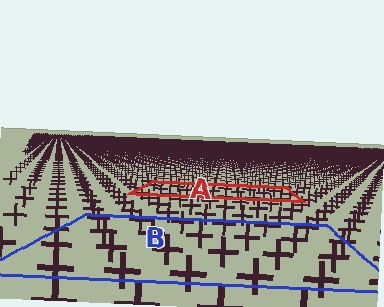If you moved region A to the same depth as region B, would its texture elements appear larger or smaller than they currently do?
They would appear larger. At a closer depth, the same texture elements are projected at a bigger on-screen size.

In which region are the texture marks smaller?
The texture marks are smaller in region A, because it is farther away.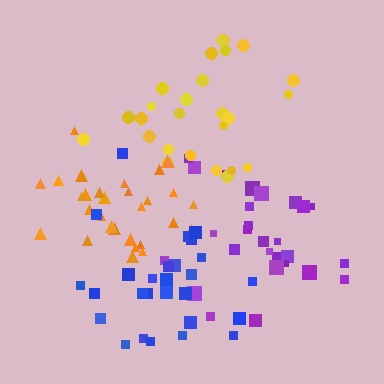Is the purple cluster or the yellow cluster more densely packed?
Yellow.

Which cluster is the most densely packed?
Orange.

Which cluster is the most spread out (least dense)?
Purple.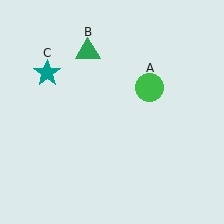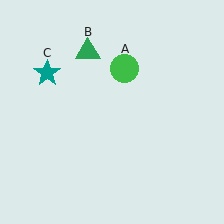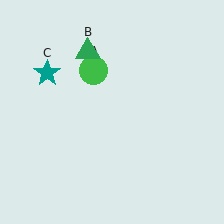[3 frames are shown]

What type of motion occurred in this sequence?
The green circle (object A) rotated counterclockwise around the center of the scene.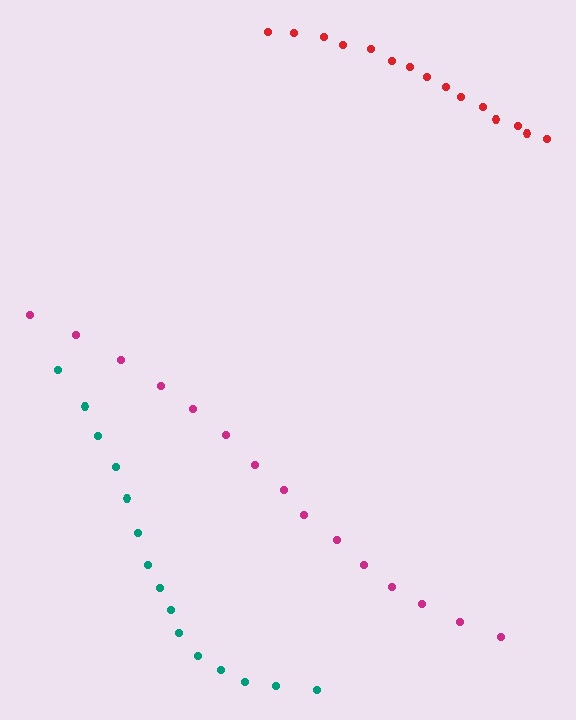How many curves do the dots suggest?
There are 3 distinct paths.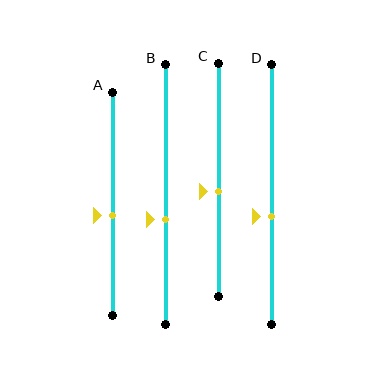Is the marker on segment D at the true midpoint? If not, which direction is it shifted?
No, the marker on segment D is shifted downward by about 9% of the segment length.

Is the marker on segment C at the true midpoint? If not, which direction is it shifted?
No, the marker on segment C is shifted downward by about 5% of the segment length.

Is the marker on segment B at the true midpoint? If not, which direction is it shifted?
No, the marker on segment B is shifted downward by about 10% of the segment length.